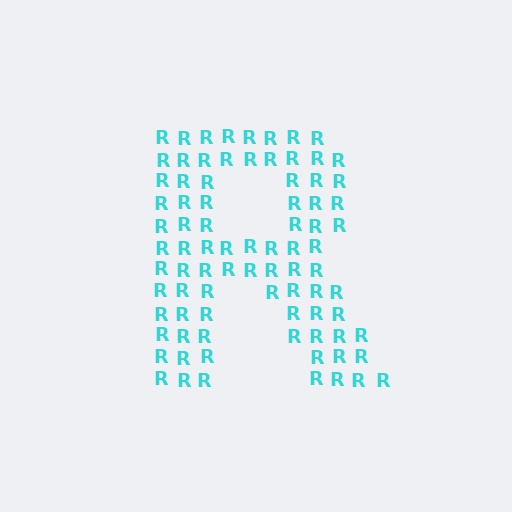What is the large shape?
The large shape is the letter R.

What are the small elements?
The small elements are letter R's.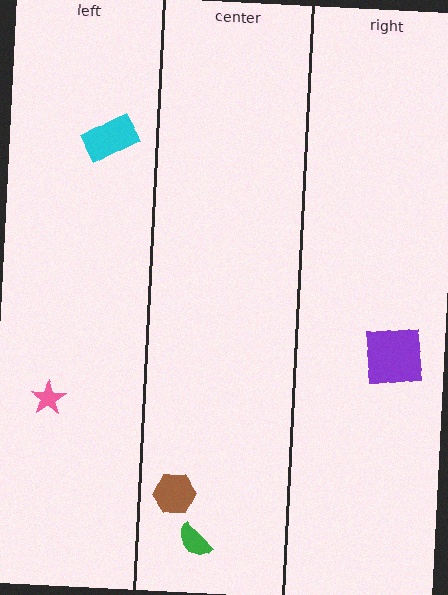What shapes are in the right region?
The purple square.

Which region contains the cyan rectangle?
The left region.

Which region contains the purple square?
The right region.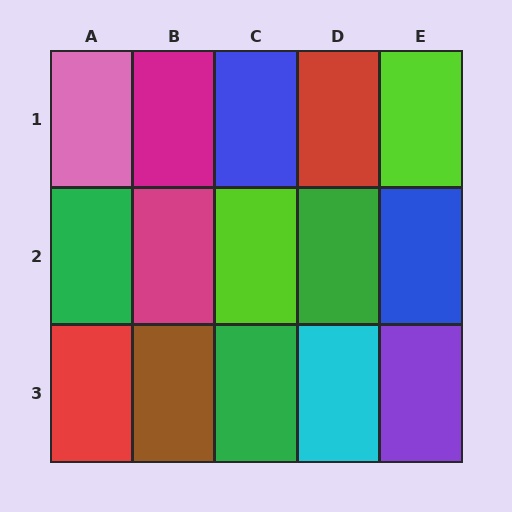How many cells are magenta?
2 cells are magenta.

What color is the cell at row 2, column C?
Lime.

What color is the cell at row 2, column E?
Blue.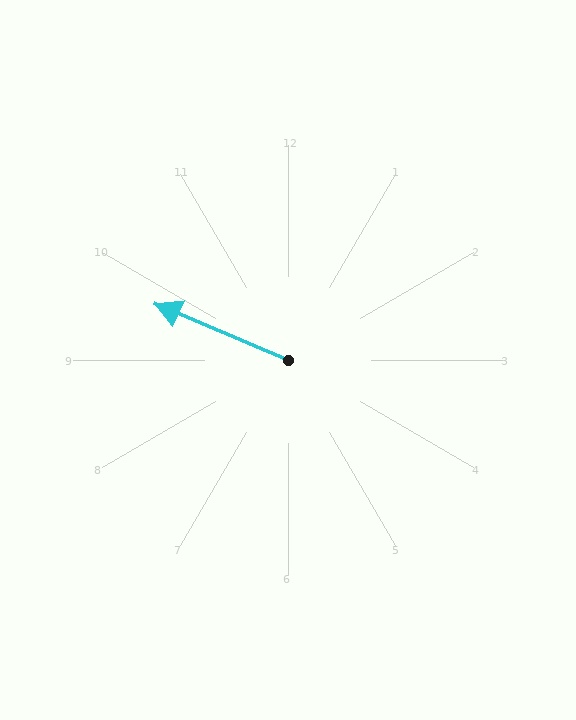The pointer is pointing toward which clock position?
Roughly 10 o'clock.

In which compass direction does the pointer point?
Northwest.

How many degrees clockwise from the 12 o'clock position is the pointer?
Approximately 293 degrees.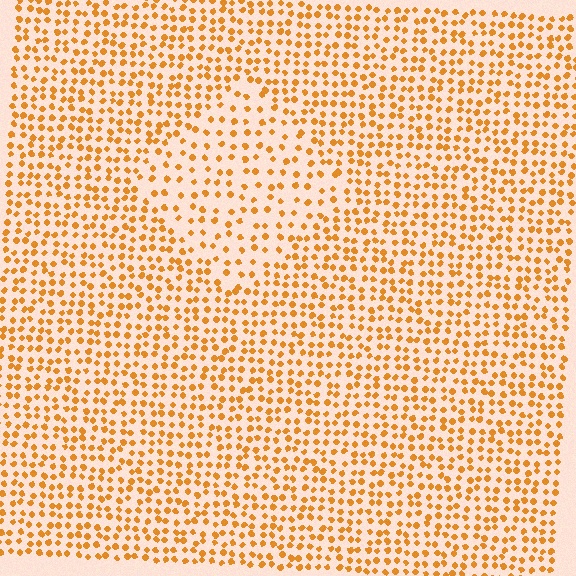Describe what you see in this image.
The image contains small orange elements arranged at two different densities. A diamond-shaped region is visible where the elements are less densely packed than the surrounding area.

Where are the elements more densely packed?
The elements are more densely packed outside the diamond boundary.